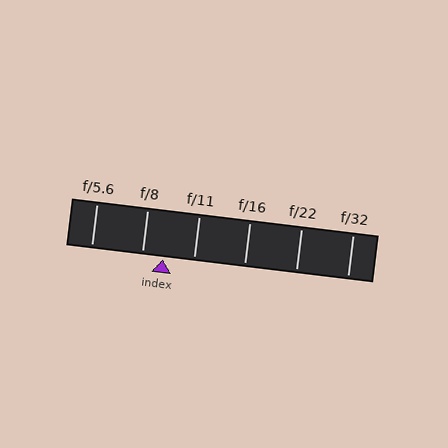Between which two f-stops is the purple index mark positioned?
The index mark is between f/8 and f/11.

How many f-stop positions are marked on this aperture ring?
There are 6 f-stop positions marked.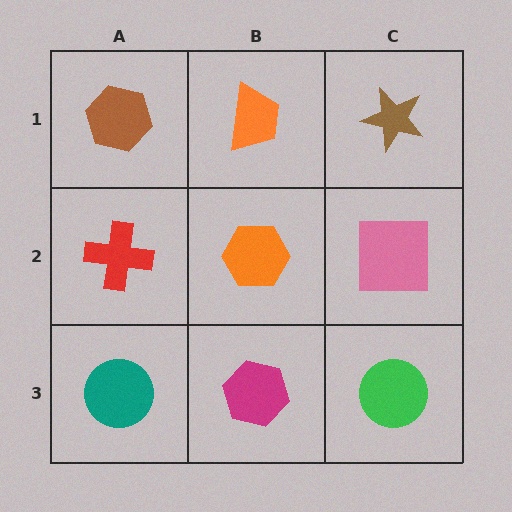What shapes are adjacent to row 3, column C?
A pink square (row 2, column C), a magenta hexagon (row 3, column B).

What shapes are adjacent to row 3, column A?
A red cross (row 2, column A), a magenta hexagon (row 3, column B).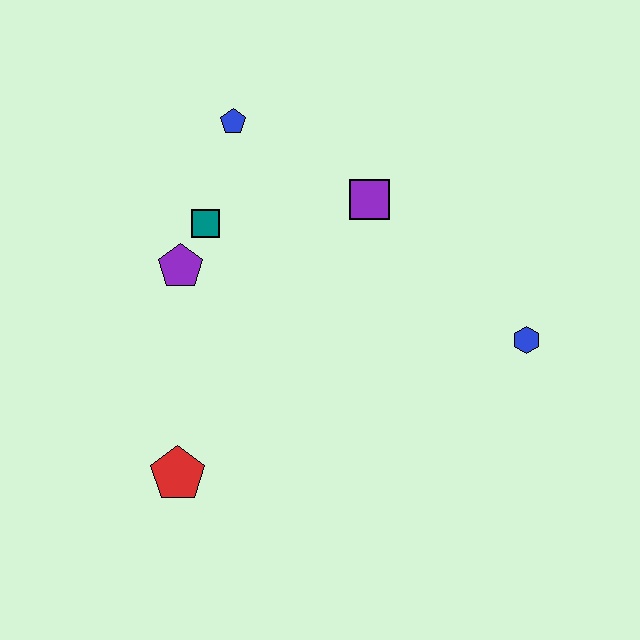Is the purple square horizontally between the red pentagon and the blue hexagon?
Yes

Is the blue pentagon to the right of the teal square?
Yes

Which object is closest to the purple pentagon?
The teal square is closest to the purple pentagon.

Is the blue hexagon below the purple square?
Yes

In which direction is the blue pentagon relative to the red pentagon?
The blue pentagon is above the red pentagon.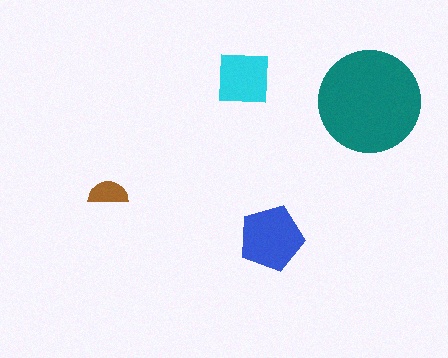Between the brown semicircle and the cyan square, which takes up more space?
The cyan square.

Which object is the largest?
The teal circle.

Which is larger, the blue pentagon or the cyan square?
The blue pentagon.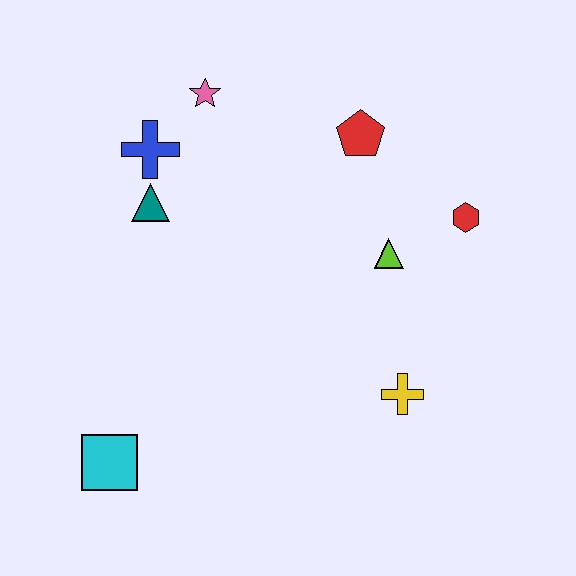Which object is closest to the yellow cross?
The lime triangle is closest to the yellow cross.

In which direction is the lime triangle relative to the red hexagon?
The lime triangle is to the left of the red hexagon.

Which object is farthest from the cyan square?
The red hexagon is farthest from the cyan square.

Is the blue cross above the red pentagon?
No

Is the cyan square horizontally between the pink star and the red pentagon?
No